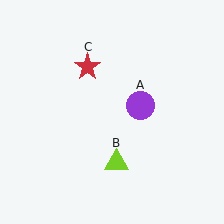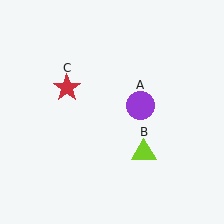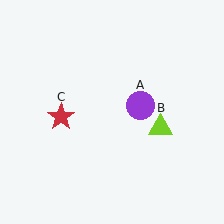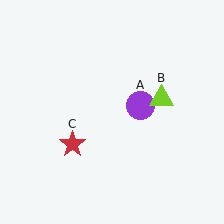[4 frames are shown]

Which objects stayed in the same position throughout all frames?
Purple circle (object A) remained stationary.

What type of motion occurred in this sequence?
The lime triangle (object B), red star (object C) rotated counterclockwise around the center of the scene.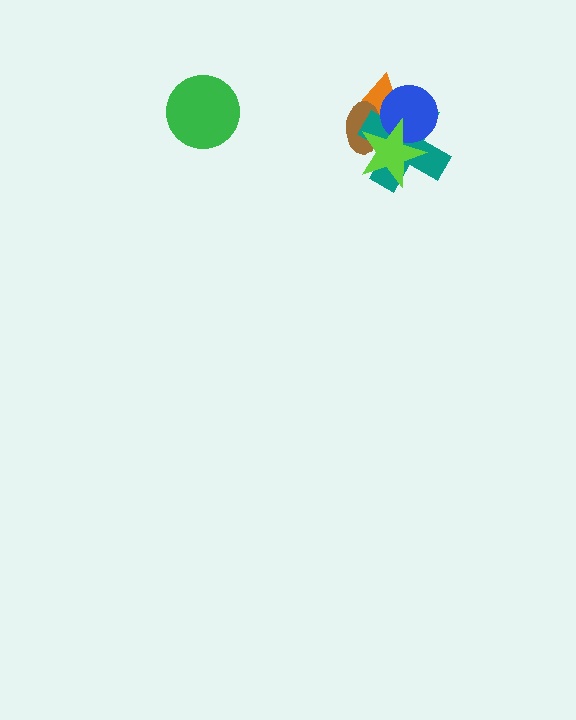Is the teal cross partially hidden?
Yes, it is partially covered by another shape.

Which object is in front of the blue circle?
The lime star is in front of the blue circle.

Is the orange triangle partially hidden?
Yes, it is partially covered by another shape.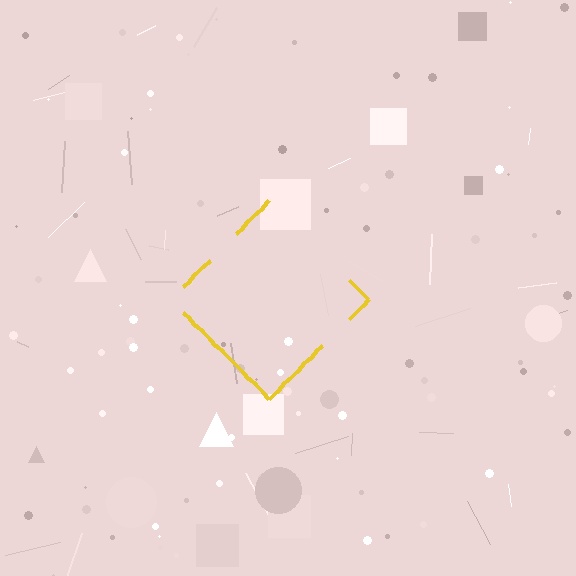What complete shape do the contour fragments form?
The contour fragments form a diamond.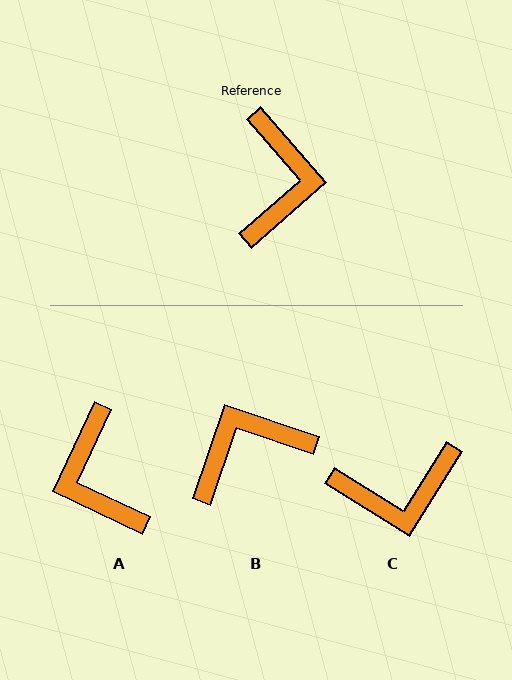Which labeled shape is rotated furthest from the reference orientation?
A, about 156 degrees away.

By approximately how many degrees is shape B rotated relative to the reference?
Approximately 120 degrees counter-clockwise.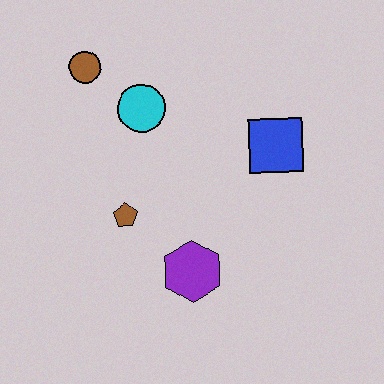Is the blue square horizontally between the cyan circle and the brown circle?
No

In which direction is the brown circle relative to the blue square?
The brown circle is to the left of the blue square.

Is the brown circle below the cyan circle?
No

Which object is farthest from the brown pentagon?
The blue square is farthest from the brown pentagon.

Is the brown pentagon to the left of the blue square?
Yes